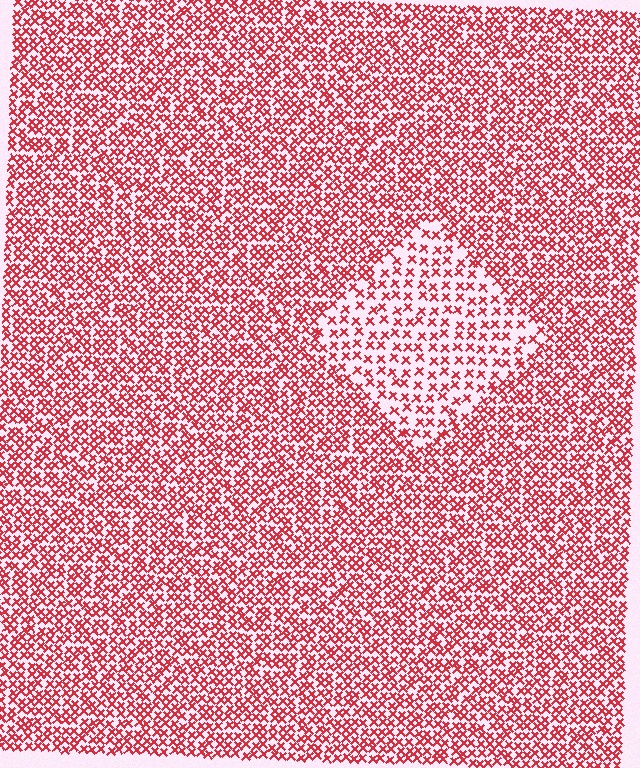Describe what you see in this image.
The image contains small red elements arranged at two different densities. A diamond-shaped region is visible where the elements are less densely packed than the surrounding area.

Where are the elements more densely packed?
The elements are more densely packed outside the diamond boundary.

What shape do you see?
I see a diamond.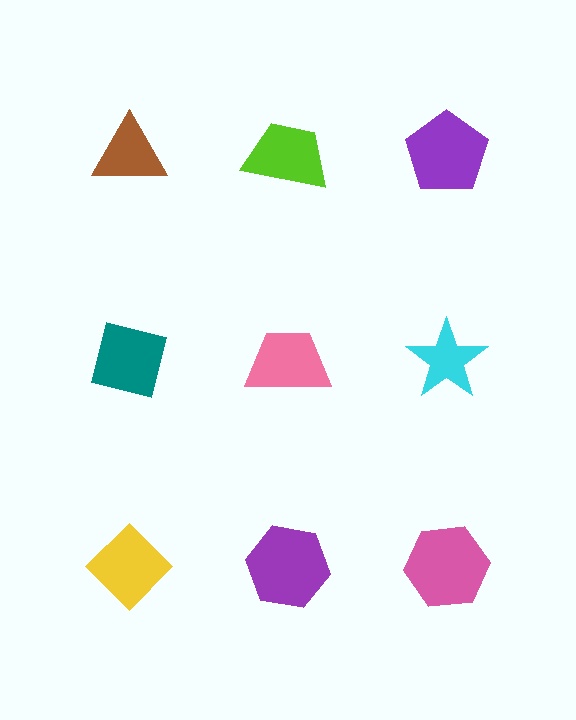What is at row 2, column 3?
A cyan star.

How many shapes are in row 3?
3 shapes.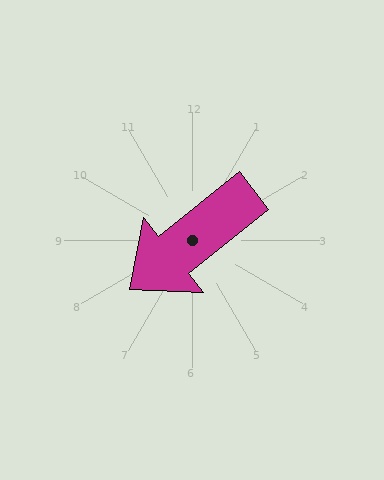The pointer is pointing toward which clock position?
Roughly 8 o'clock.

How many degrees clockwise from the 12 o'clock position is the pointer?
Approximately 231 degrees.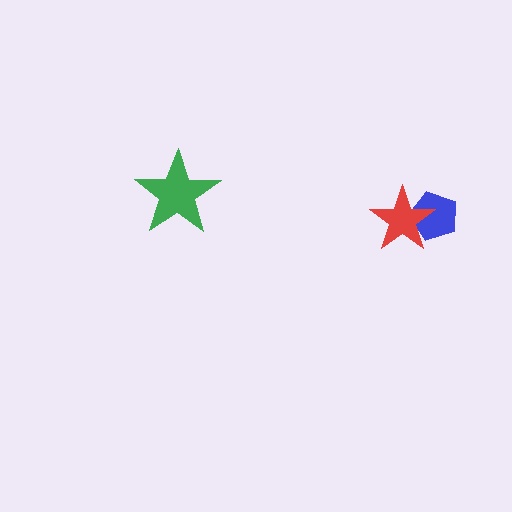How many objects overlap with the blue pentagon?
1 object overlaps with the blue pentagon.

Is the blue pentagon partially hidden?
Yes, it is partially covered by another shape.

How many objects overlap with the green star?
0 objects overlap with the green star.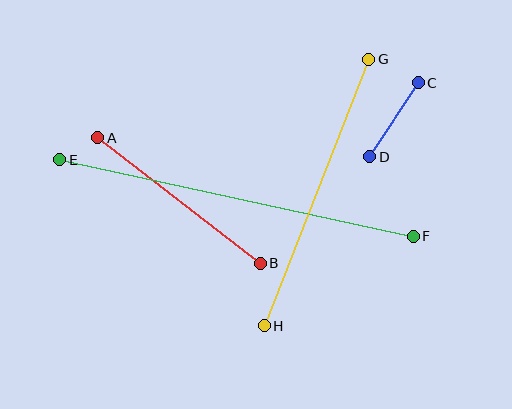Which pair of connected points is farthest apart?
Points E and F are farthest apart.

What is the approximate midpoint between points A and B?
The midpoint is at approximately (179, 201) pixels.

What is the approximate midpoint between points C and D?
The midpoint is at approximately (394, 120) pixels.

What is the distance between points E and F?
The distance is approximately 362 pixels.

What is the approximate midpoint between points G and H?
The midpoint is at approximately (316, 193) pixels.